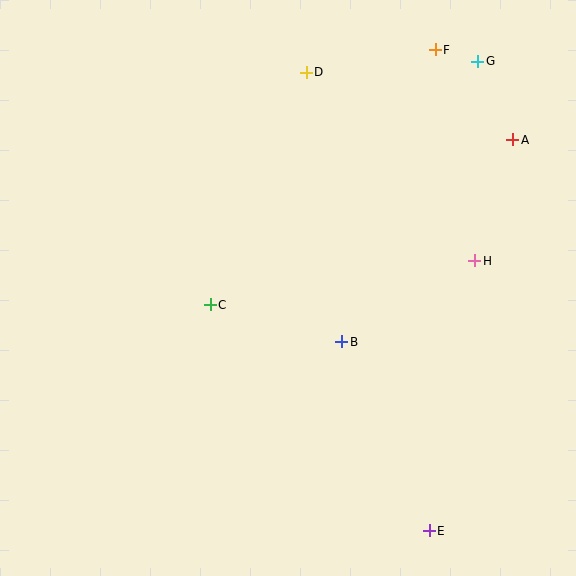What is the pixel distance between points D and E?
The distance between D and E is 475 pixels.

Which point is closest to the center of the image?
Point B at (342, 342) is closest to the center.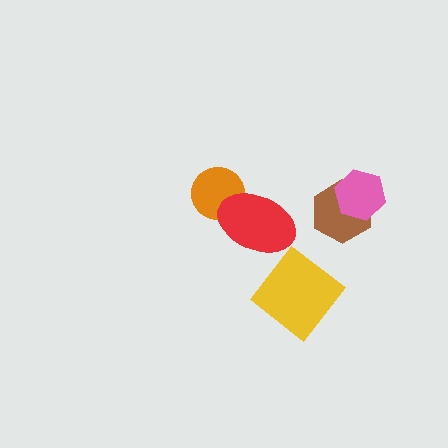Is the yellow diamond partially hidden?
No, no other shape covers it.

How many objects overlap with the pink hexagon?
1 object overlaps with the pink hexagon.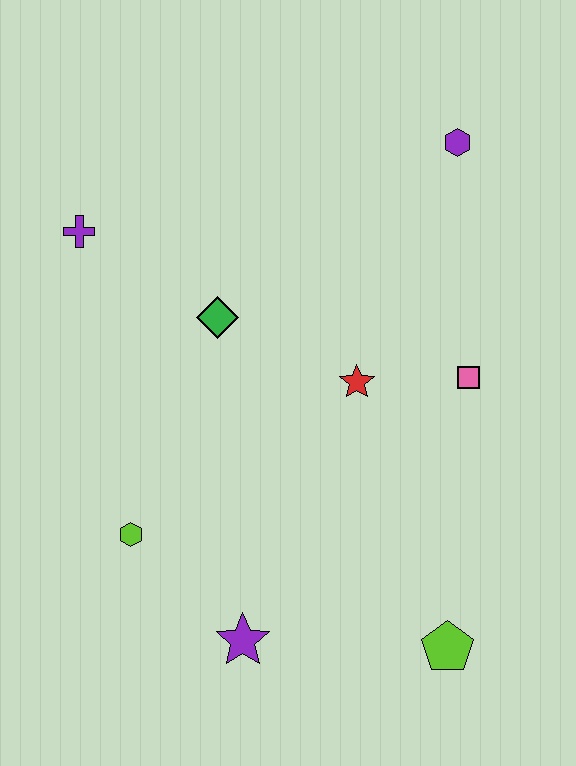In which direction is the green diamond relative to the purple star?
The green diamond is above the purple star.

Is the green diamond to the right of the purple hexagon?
No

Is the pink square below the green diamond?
Yes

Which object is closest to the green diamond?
The red star is closest to the green diamond.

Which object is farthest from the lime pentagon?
The purple cross is farthest from the lime pentagon.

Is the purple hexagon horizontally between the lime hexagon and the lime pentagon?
No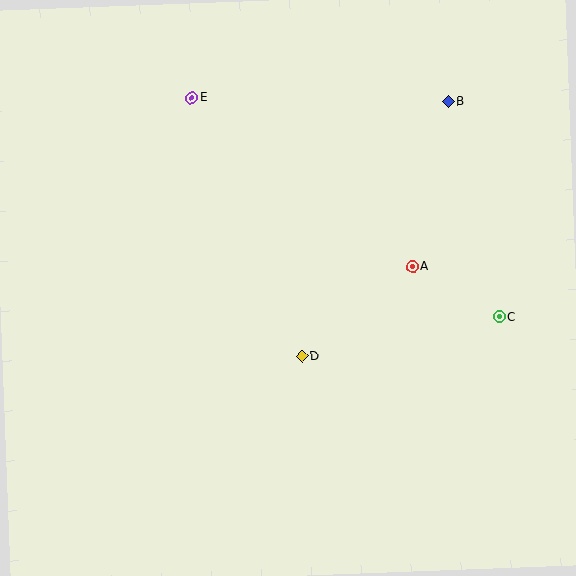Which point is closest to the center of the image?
Point D at (302, 356) is closest to the center.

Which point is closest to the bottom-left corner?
Point D is closest to the bottom-left corner.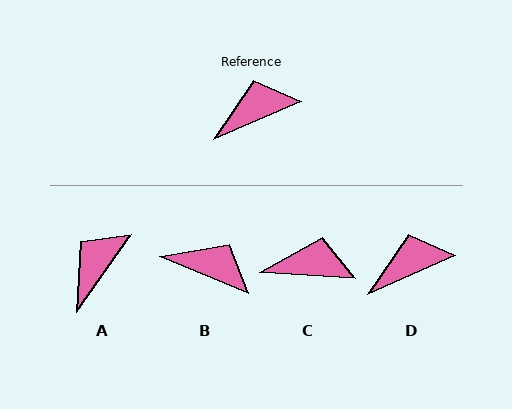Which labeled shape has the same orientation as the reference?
D.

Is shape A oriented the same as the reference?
No, it is off by about 31 degrees.